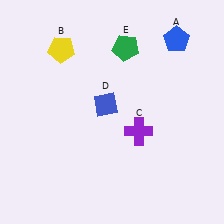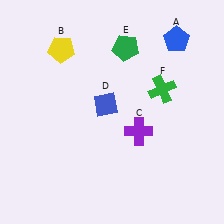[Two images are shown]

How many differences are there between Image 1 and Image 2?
There is 1 difference between the two images.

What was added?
A green cross (F) was added in Image 2.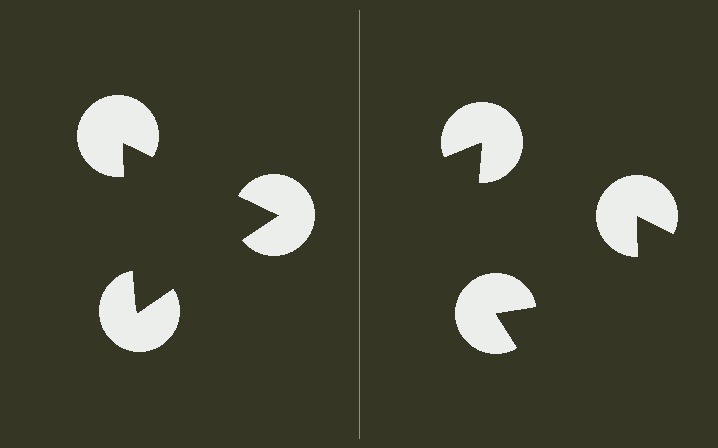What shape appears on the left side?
An illusory triangle.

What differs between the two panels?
The pac-man discs are positioned identically on both sides; only the wedge orientations differ. On the left they align to a triangle; on the right they are misaligned.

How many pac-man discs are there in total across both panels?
6 — 3 on each side.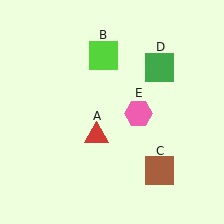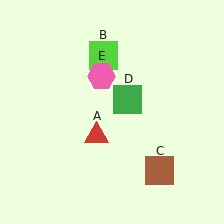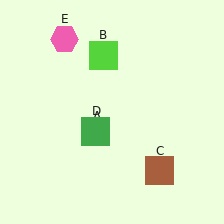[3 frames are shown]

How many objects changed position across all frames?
2 objects changed position: green square (object D), pink hexagon (object E).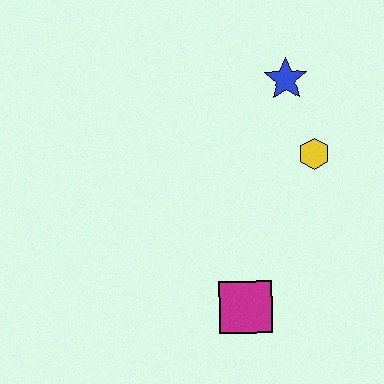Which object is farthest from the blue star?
The magenta square is farthest from the blue star.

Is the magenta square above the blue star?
No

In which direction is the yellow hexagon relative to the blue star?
The yellow hexagon is below the blue star.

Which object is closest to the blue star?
The yellow hexagon is closest to the blue star.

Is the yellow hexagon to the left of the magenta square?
No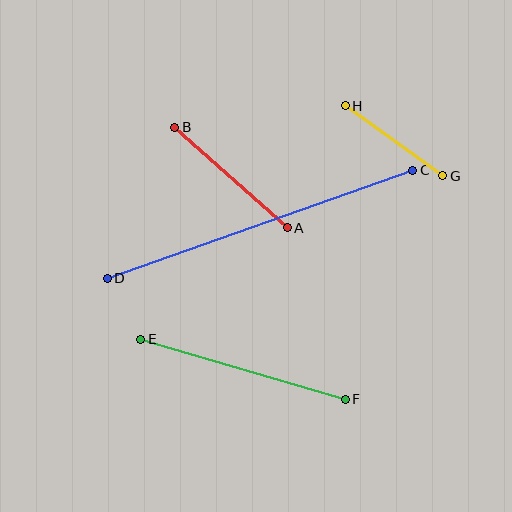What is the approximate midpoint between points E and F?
The midpoint is at approximately (243, 369) pixels.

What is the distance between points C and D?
The distance is approximately 324 pixels.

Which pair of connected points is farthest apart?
Points C and D are farthest apart.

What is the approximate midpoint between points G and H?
The midpoint is at approximately (394, 141) pixels.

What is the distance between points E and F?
The distance is approximately 213 pixels.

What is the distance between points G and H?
The distance is approximately 120 pixels.